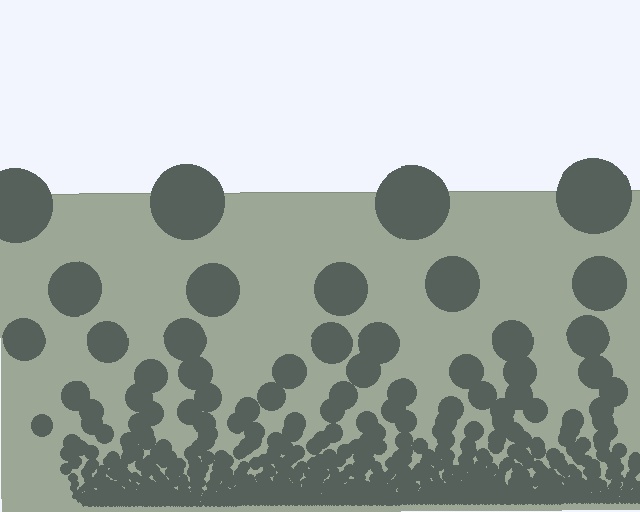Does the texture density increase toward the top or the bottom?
Density increases toward the bottom.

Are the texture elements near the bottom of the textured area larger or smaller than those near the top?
Smaller. The gradient is inverted — elements near the bottom are smaller and denser.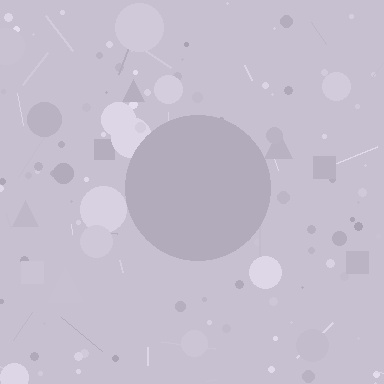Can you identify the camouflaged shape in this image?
The camouflaged shape is a circle.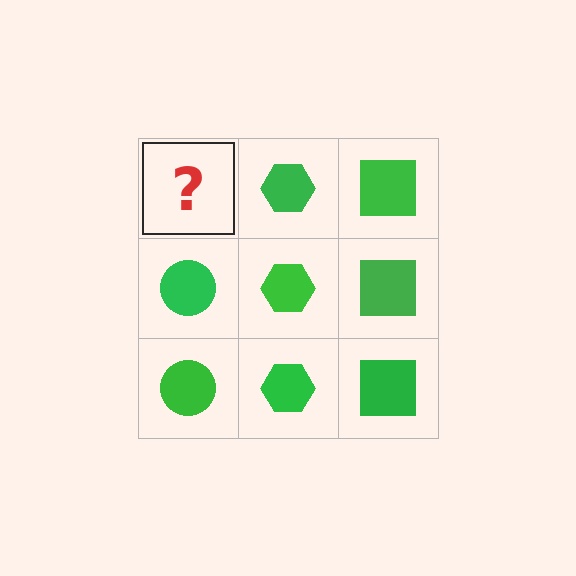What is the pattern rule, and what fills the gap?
The rule is that each column has a consistent shape. The gap should be filled with a green circle.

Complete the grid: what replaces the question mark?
The question mark should be replaced with a green circle.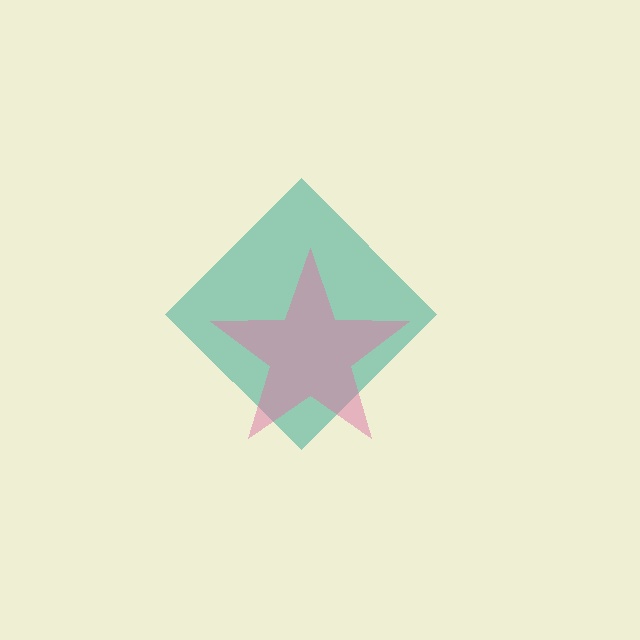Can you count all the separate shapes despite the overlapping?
Yes, there are 2 separate shapes.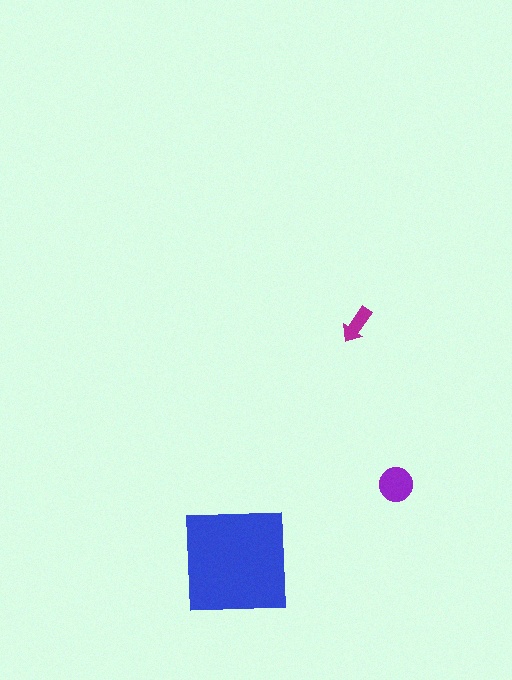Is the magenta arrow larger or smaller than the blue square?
Smaller.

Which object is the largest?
The blue square.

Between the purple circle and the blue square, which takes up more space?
The blue square.